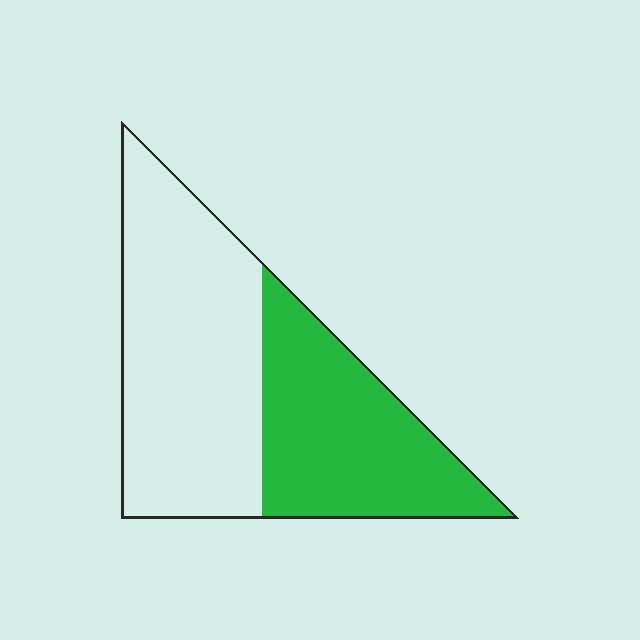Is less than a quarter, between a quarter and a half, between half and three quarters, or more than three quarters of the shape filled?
Between a quarter and a half.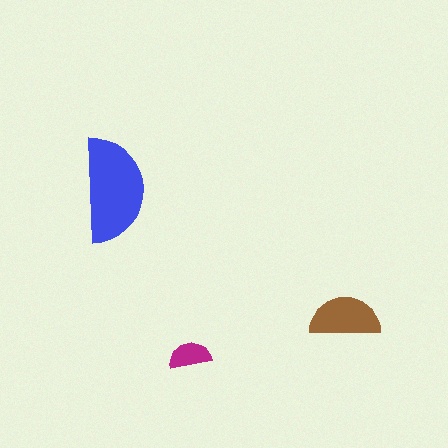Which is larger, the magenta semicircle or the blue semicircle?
The blue one.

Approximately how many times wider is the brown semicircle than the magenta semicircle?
About 1.5 times wider.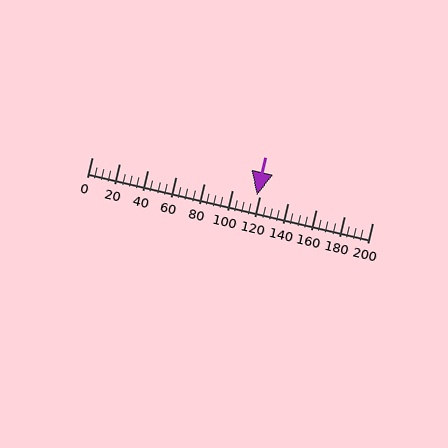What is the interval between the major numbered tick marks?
The major tick marks are spaced 20 units apart.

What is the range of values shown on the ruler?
The ruler shows values from 0 to 200.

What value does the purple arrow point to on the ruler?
The purple arrow points to approximately 118.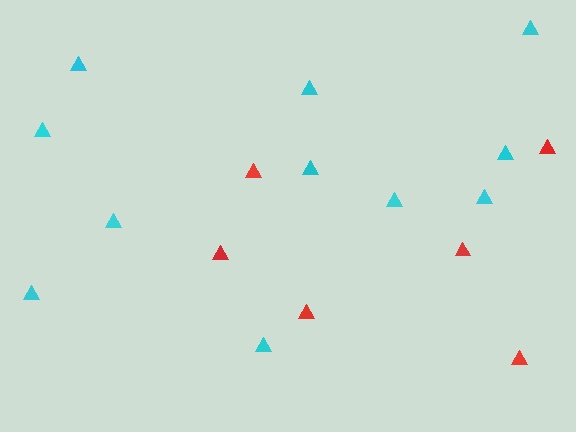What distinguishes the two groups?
There are 2 groups: one group of cyan triangles (11) and one group of red triangles (6).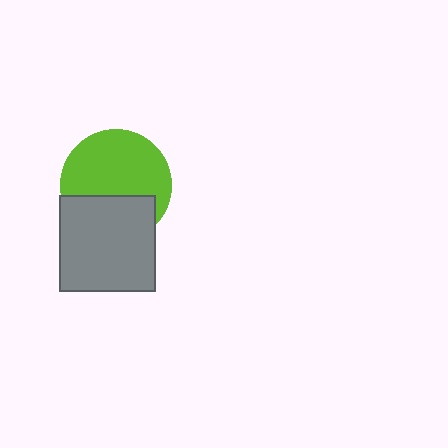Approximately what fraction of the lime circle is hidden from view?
Roughly 36% of the lime circle is hidden behind the gray square.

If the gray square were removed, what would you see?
You would see the complete lime circle.